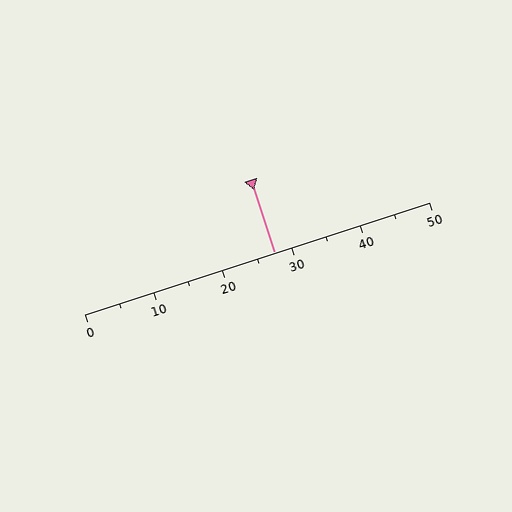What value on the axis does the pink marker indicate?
The marker indicates approximately 27.5.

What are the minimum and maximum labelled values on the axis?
The axis runs from 0 to 50.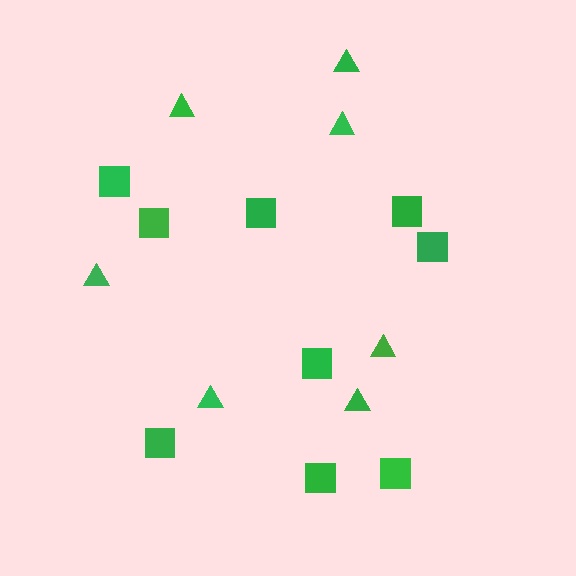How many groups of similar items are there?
There are 2 groups: one group of triangles (7) and one group of squares (9).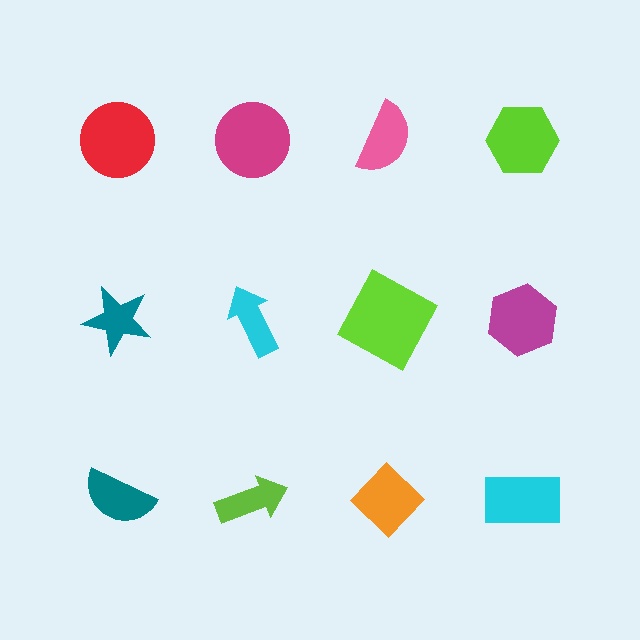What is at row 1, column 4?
A lime hexagon.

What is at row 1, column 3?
A pink semicircle.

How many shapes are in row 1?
4 shapes.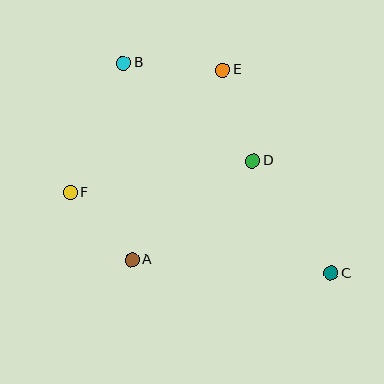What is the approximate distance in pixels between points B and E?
The distance between B and E is approximately 99 pixels.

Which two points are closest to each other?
Points A and F are closest to each other.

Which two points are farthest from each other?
Points B and C are farthest from each other.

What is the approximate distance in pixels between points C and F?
The distance between C and F is approximately 273 pixels.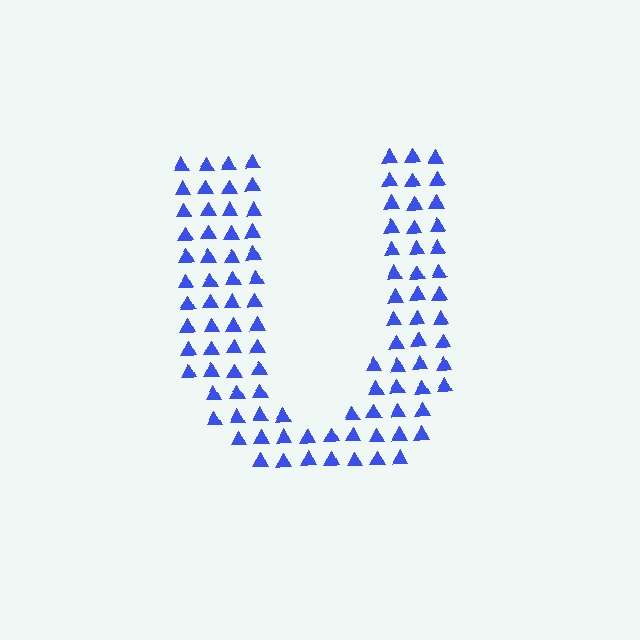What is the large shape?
The large shape is the letter U.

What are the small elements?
The small elements are triangles.